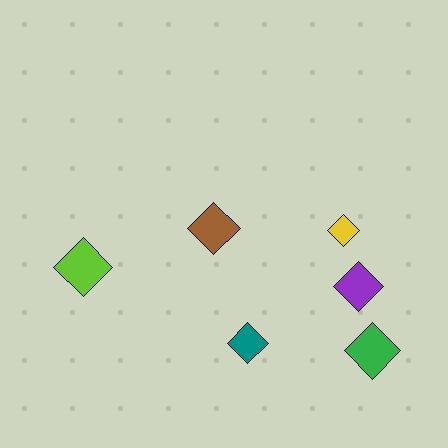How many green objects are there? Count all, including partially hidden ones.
There is 1 green object.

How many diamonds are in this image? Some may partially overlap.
There are 6 diamonds.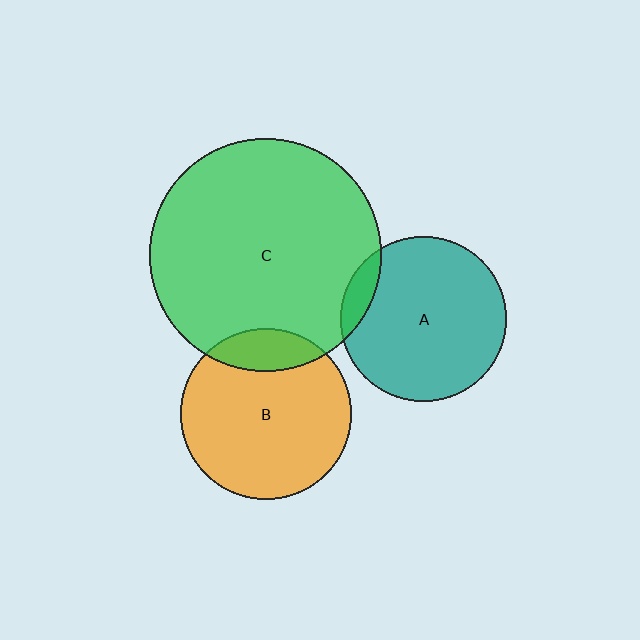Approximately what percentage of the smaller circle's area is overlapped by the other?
Approximately 15%.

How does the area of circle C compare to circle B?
Approximately 1.9 times.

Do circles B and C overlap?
Yes.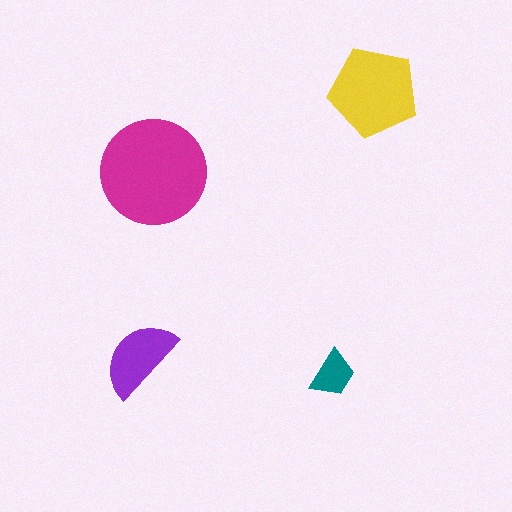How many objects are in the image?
There are 4 objects in the image.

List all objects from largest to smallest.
The magenta circle, the yellow pentagon, the purple semicircle, the teal trapezoid.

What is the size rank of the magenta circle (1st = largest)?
1st.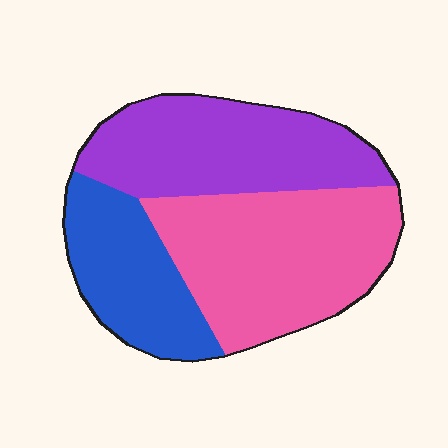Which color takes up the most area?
Pink, at roughly 40%.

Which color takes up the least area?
Blue, at roughly 25%.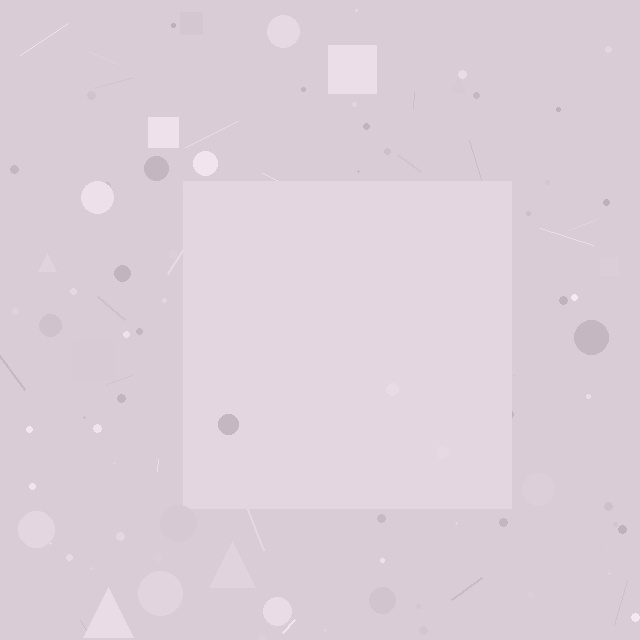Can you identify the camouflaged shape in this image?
The camouflaged shape is a square.